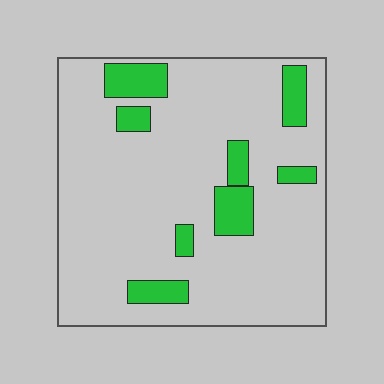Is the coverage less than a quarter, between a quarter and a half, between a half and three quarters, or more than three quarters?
Less than a quarter.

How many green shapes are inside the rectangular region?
8.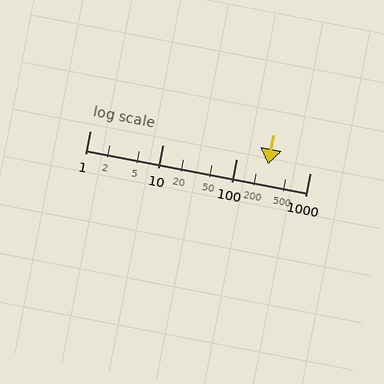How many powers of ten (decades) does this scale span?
The scale spans 3 decades, from 1 to 1000.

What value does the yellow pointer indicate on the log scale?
The pointer indicates approximately 270.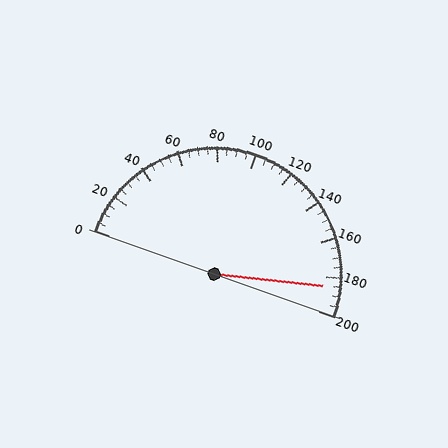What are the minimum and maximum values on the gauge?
The gauge ranges from 0 to 200.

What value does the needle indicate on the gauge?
The needle indicates approximately 185.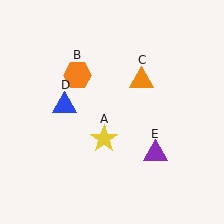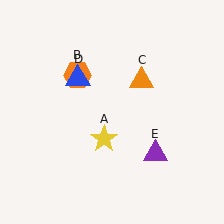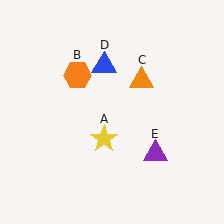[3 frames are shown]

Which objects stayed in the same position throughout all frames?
Yellow star (object A) and orange hexagon (object B) and orange triangle (object C) and purple triangle (object E) remained stationary.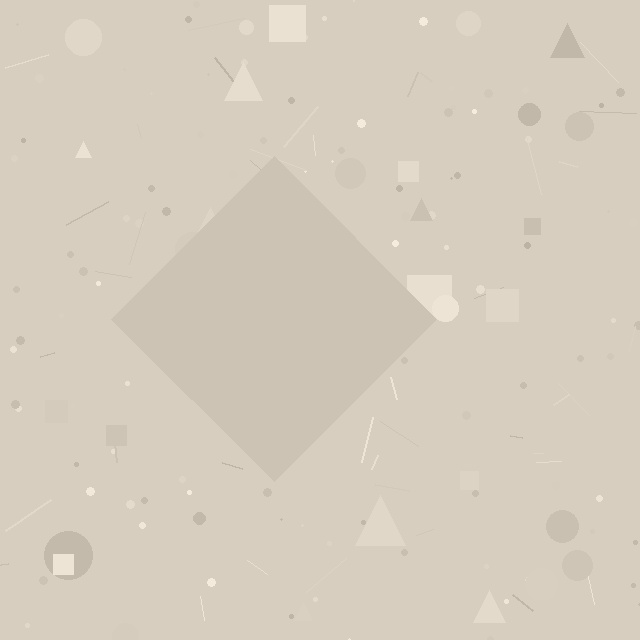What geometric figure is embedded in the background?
A diamond is embedded in the background.